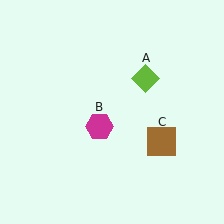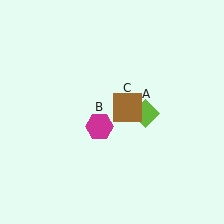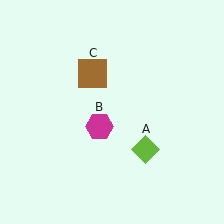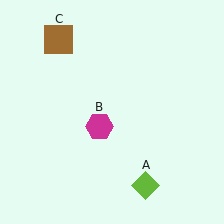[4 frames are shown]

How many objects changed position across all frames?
2 objects changed position: lime diamond (object A), brown square (object C).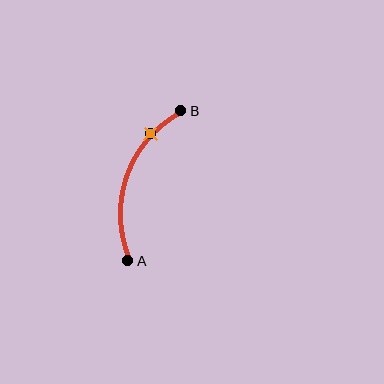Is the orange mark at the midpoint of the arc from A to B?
No. The orange mark lies on the arc but is closer to endpoint B. The arc midpoint would be at the point on the curve equidistant along the arc from both A and B.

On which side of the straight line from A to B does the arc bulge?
The arc bulges to the left of the straight line connecting A and B.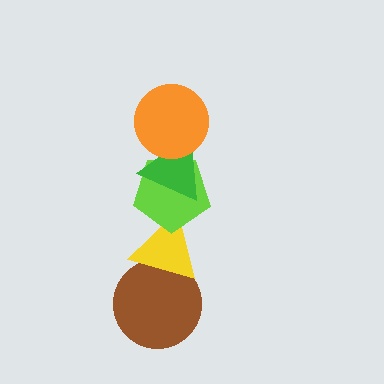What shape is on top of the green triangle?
The orange circle is on top of the green triangle.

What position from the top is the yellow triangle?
The yellow triangle is 4th from the top.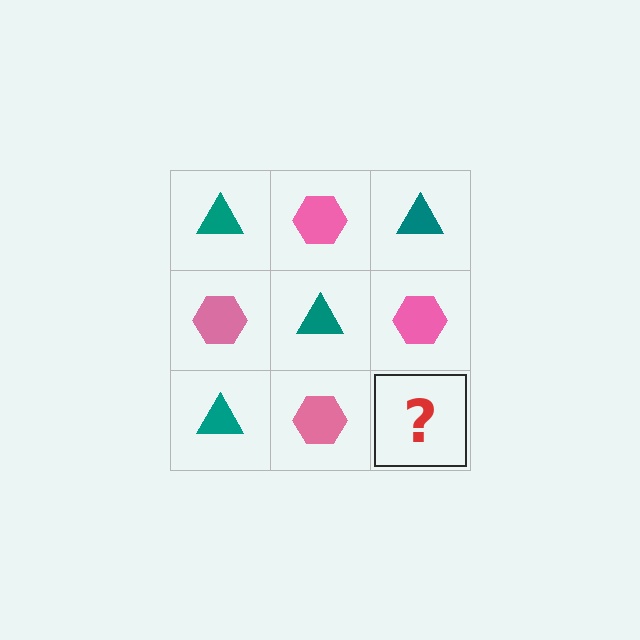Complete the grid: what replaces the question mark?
The question mark should be replaced with a teal triangle.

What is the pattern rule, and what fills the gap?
The rule is that it alternates teal triangle and pink hexagon in a checkerboard pattern. The gap should be filled with a teal triangle.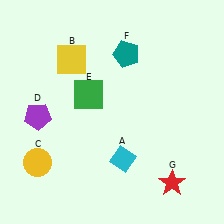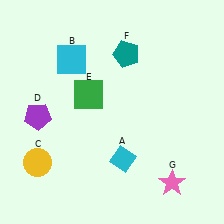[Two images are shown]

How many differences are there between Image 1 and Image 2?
There are 2 differences between the two images.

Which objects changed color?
B changed from yellow to cyan. G changed from red to pink.